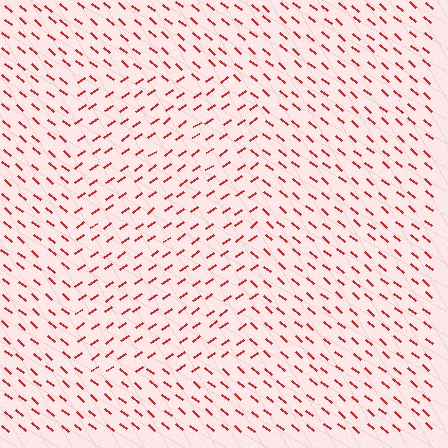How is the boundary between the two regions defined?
The boundary is defined purely by a change in line orientation (approximately 76 degrees difference). All lines are the same color and thickness.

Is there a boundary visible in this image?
Yes, there is a texture boundary formed by a change in line orientation.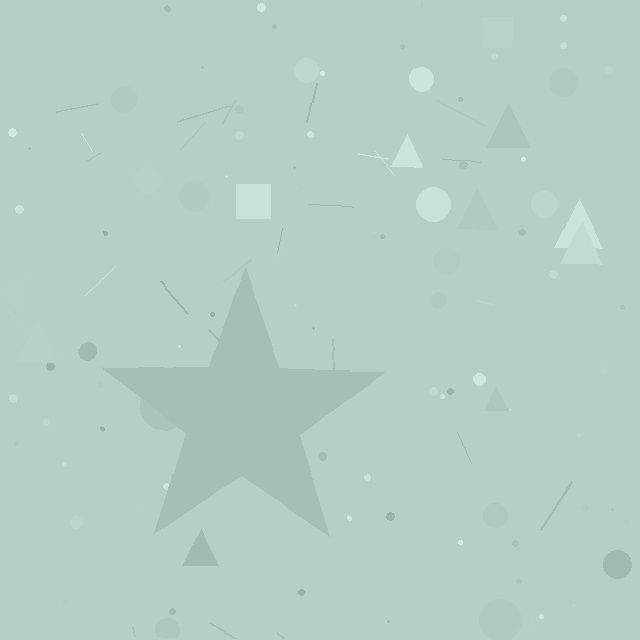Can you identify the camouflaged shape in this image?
The camouflaged shape is a star.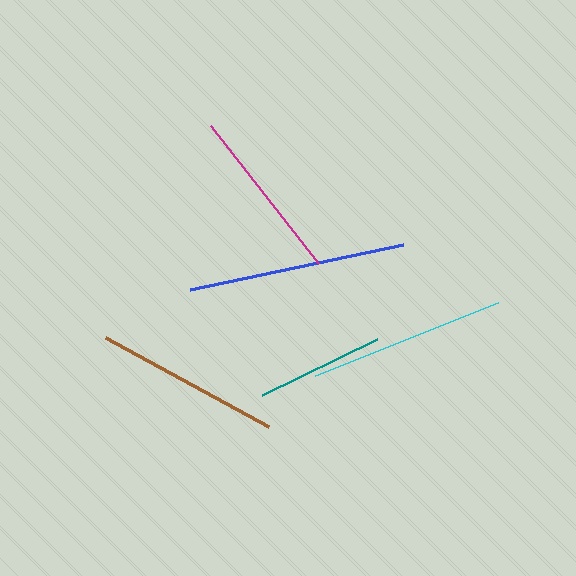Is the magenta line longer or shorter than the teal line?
The magenta line is longer than the teal line.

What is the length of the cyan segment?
The cyan segment is approximately 197 pixels long.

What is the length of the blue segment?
The blue segment is approximately 218 pixels long.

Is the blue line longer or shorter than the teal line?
The blue line is longer than the teal line.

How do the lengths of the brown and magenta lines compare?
The brown and magenta lines are approximately the same length.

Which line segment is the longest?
The blue line is the longest at approximately 218 pixels.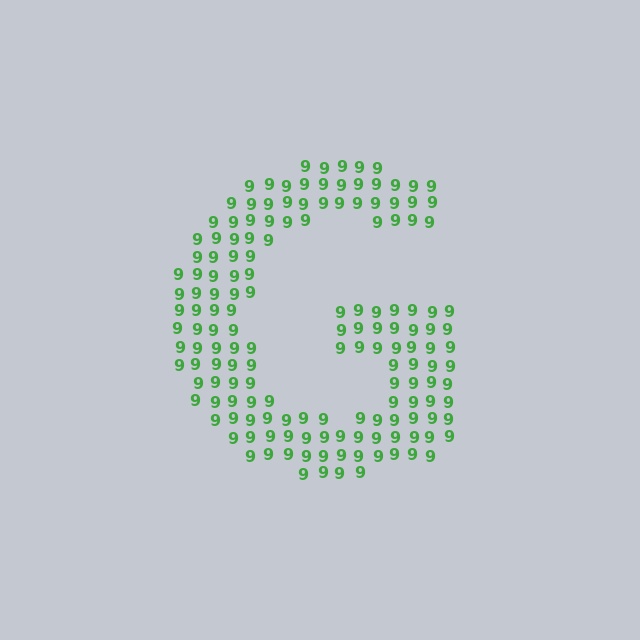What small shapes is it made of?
It is made of small digit 9's.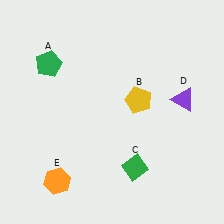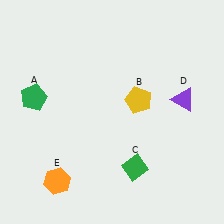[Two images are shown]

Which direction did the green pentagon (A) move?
The green pentagon (A) moved down.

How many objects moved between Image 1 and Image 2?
1 object moved between the two images.